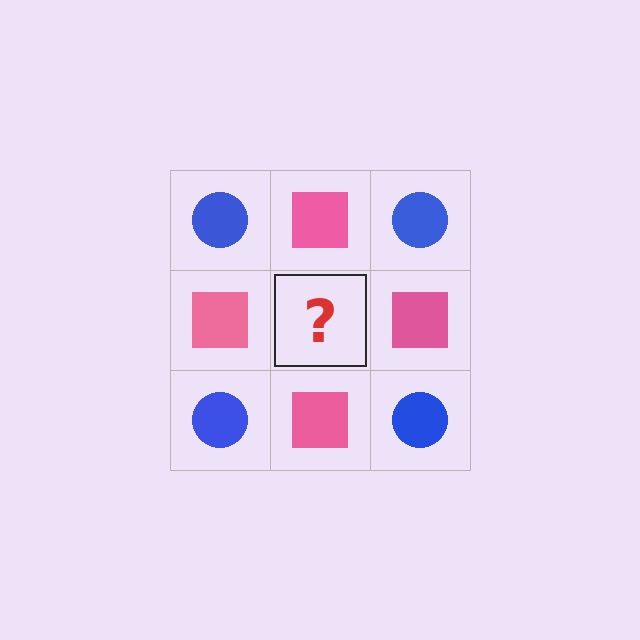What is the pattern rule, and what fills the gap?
The rule is that it alternates blue circle and pink square in a checkerboard pattern. The gap should be filled with a blue circle.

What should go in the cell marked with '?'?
The missing cell should contain a blue circle.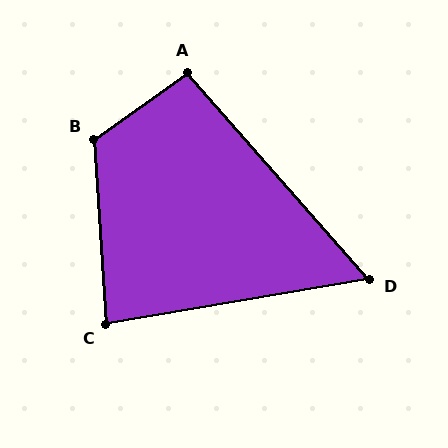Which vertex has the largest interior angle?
B, at approximately 122 degrees.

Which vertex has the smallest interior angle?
D, at approximately 58 degrees.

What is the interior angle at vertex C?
Approximately 84 degrees (acute).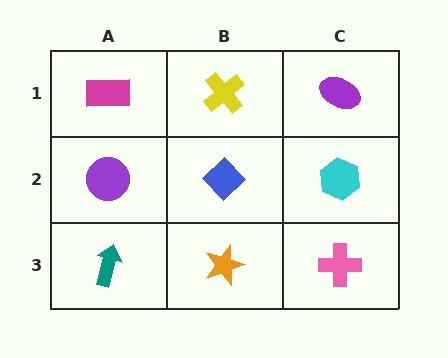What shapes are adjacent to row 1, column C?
A cyan hexagon (row 2, column C), a yellow cross (row 1, column B).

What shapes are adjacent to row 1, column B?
A blue diamond (row 2, column B), a magenta rectangle (row 1, column A), a purple ellipse (row 1, column C).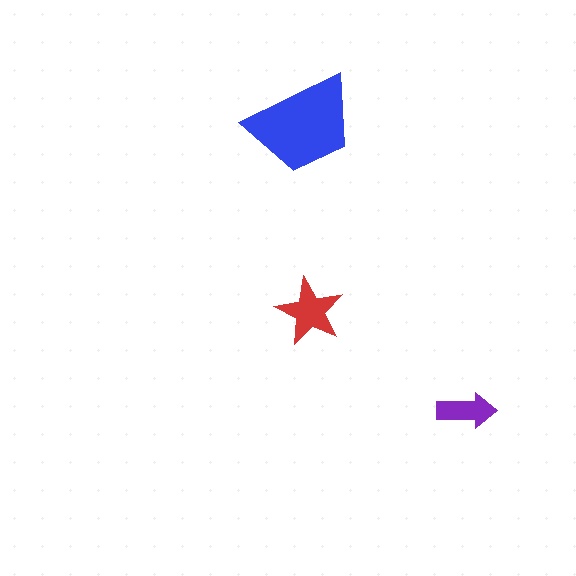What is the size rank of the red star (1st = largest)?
2nd.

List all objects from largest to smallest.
The blue trapezoid, the red star, the purple arrow.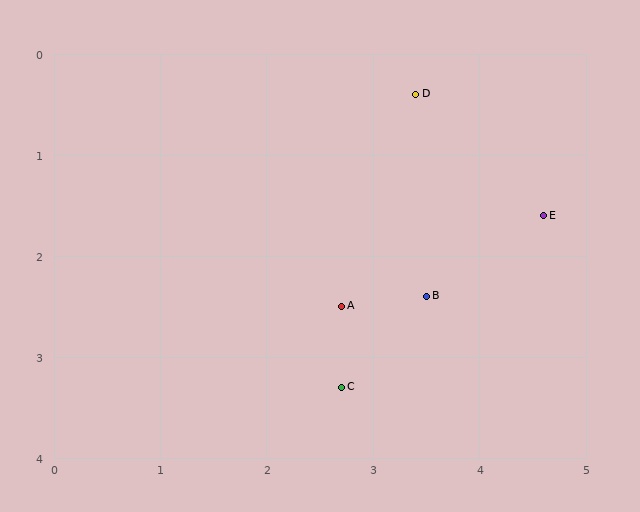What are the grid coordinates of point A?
Point A is at approximately (2.7, 2.5).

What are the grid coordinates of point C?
Point C is at approximately (2.7, 3.3).